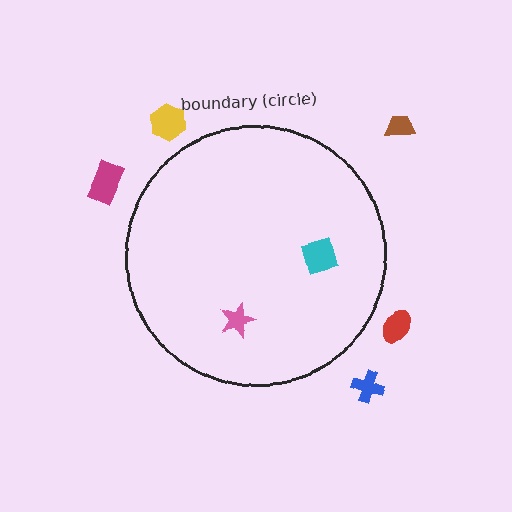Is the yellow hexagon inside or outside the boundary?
Outside.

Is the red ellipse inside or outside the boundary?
Outside.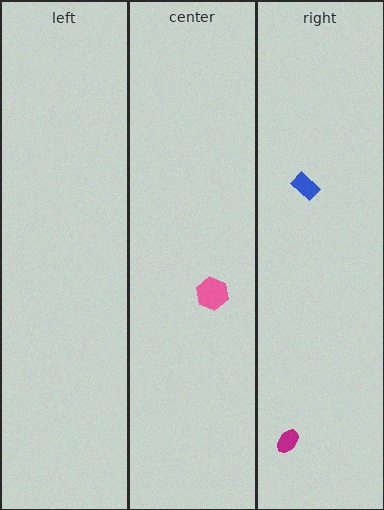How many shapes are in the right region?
2.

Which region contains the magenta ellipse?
The right region.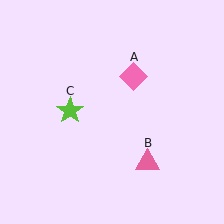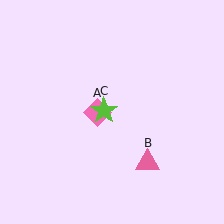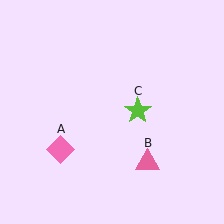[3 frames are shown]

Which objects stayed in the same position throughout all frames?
Pink triangle (object B) remained stationary.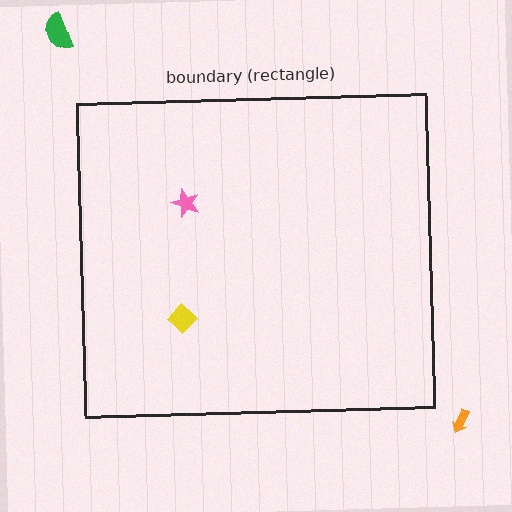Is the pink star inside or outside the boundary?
Inside.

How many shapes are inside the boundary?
2 inside, 2 outside.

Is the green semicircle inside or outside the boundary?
Outside.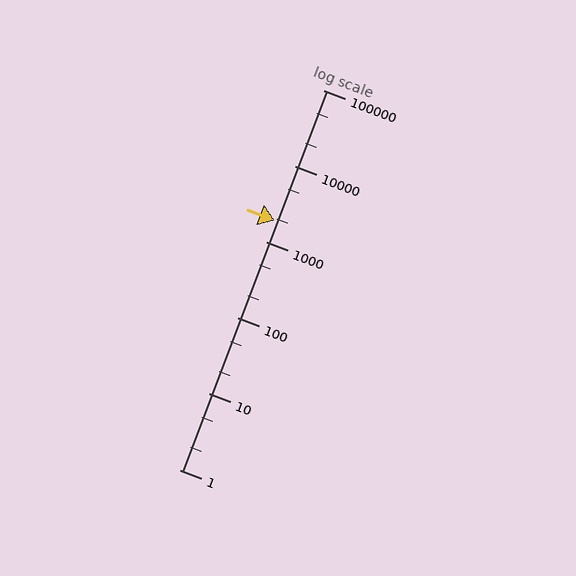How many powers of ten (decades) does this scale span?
The scale spans 5 decades, from 1 to 100000.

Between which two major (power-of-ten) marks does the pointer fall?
The pointer is between 1000 and 10000.